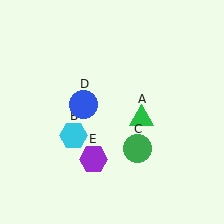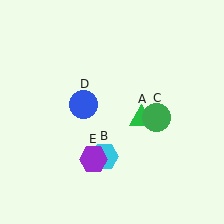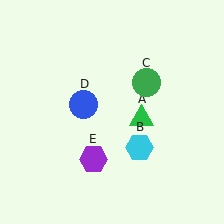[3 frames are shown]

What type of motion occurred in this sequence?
The cyan hexagon (object B), green circle (object C) rotated counterclockwise around the center of the scene.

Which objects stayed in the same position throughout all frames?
Green triangle (object A) and blue circle (object D) and purple hexagon (object E) remained stationary.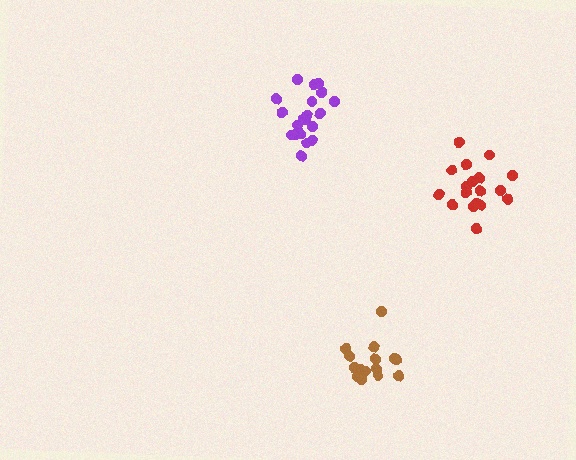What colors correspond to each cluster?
The clusters are colored: brown, purple, red.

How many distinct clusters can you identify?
There are 3 distinct clusters.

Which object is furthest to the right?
The red cluster is rightmost.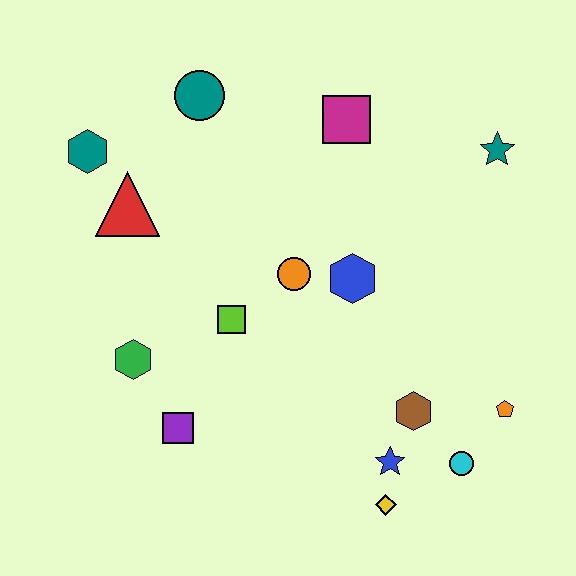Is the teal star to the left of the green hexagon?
No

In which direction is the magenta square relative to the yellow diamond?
The magenta square is above the yellow diamond.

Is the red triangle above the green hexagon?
Yes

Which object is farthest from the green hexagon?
The teal star is farthest from the green hexagon.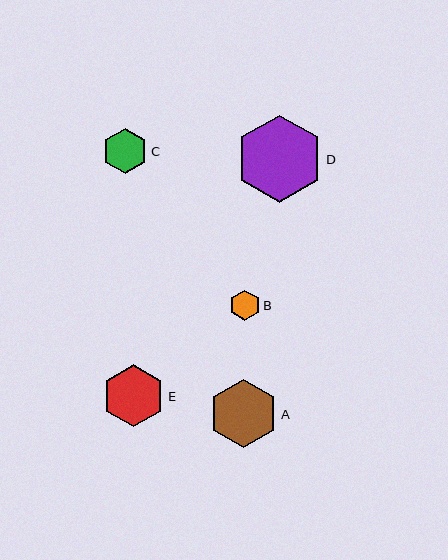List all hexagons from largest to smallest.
From largest to smallest: D, A, E, C, B.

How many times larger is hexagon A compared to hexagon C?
Hexagon A is approximately 1.5 times the size of hexagon C.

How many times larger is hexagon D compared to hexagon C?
Hexagon D is approximately 1.9 times the size of hexagon C.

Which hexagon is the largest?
Hexagon D is the largest with a size of approximately 87 pixels.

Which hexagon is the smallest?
Hexagon B is the smallest with a size of approximately 31 pixels.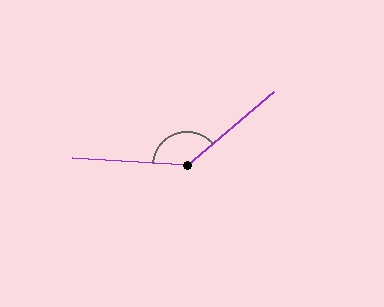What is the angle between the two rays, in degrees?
Approximately 137 degrees.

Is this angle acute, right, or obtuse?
It is obtuse.